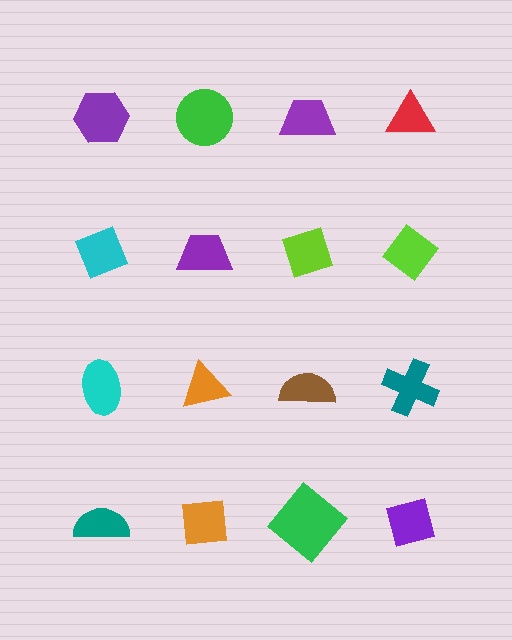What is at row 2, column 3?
A lime diamond.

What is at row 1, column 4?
A red triangle.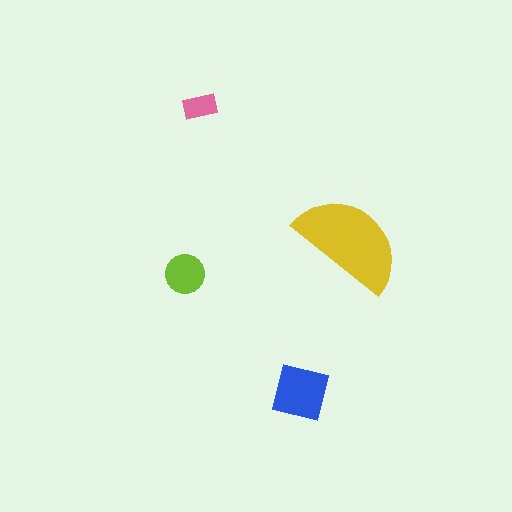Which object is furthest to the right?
The yellow semicircle is rightmost.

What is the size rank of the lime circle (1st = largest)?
3rd.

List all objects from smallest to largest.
The pink rectangle, the lime circle, the blue square, the yellow semicircle.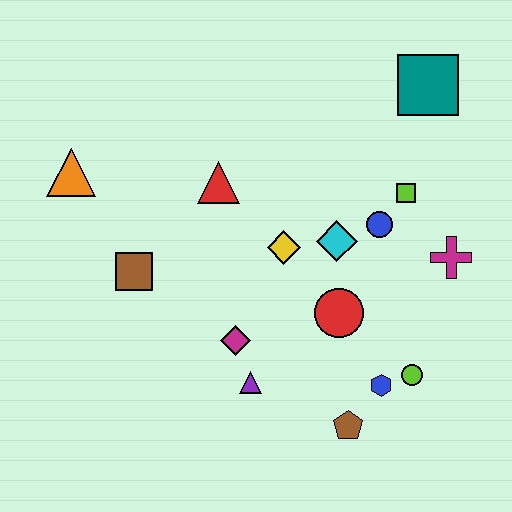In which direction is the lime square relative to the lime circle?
The lime square is above the lime circle.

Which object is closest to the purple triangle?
The magenta diamond is closest to the purple triangle.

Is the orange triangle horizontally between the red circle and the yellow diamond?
No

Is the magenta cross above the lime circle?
Yes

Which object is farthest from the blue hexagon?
The orange triangle is farthest from the blue hexagon.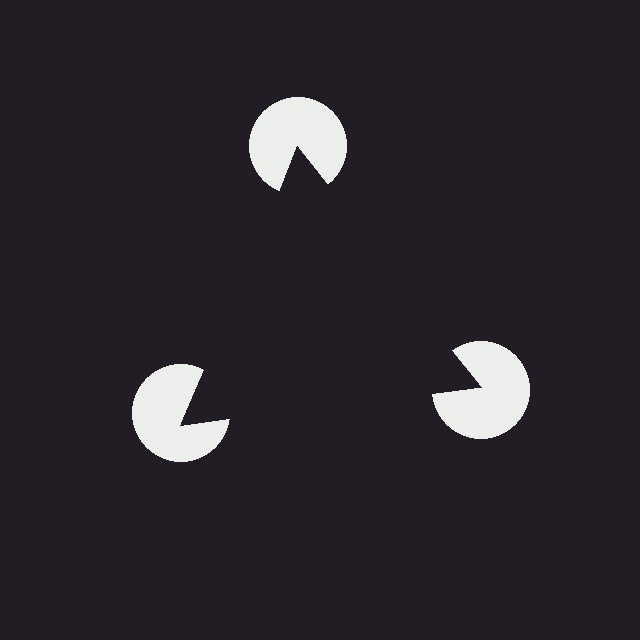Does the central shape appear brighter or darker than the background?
It typically appears slightly darker than the background, even though no actual brightness change is drawn.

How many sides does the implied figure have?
3 sides.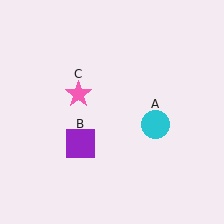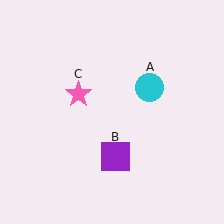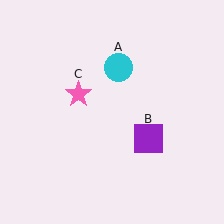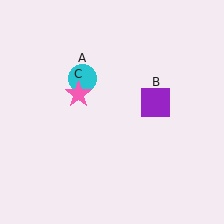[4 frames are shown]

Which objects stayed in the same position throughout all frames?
Pink star (object C) remained stationary.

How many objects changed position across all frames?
2 objects changed position: cyan circle (object A), purple square (object B).